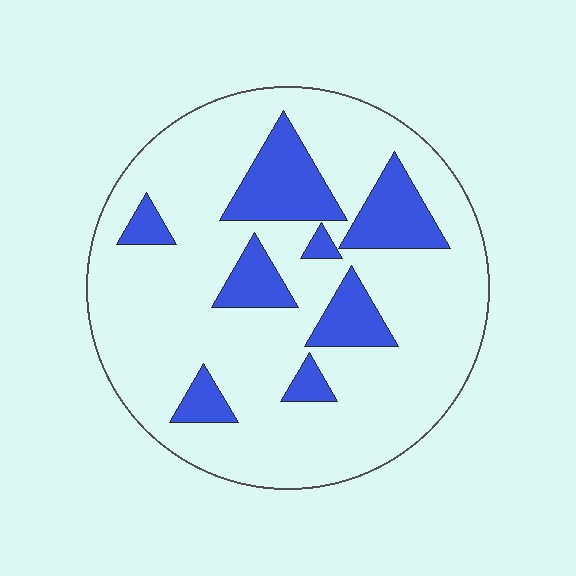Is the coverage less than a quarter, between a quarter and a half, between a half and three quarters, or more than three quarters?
Less than a quarter.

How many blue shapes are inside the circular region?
8.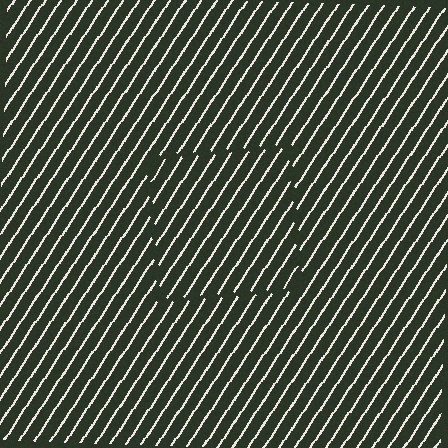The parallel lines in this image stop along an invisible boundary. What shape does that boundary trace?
An illusory square. The interior of the shape contains the same grating, shifted by half a period — the contour is defined by the phase discontinuity where line-ends from the inner and outer gratings abut.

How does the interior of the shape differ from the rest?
The interior of the shape contains the same grating, shifted by half a period — the contour is defined by the phase discontinuity where line-ends from the inner and outer gratings abut.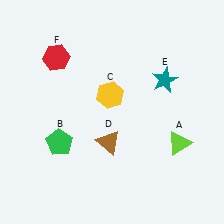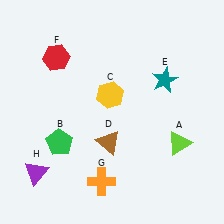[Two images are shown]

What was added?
An orange cross (G), a purple triangle (H) were added in Image 2.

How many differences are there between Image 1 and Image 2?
There are 2 differences between the two images.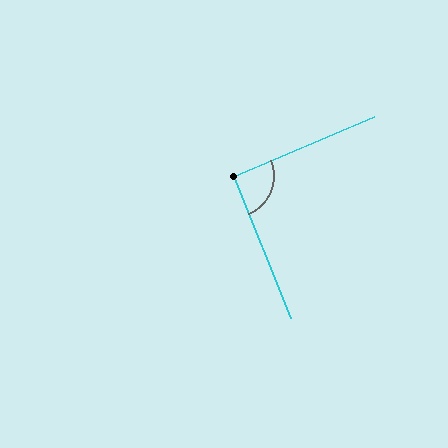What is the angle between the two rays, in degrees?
Approximately 91 degrees.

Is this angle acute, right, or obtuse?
It is approximately a right angle.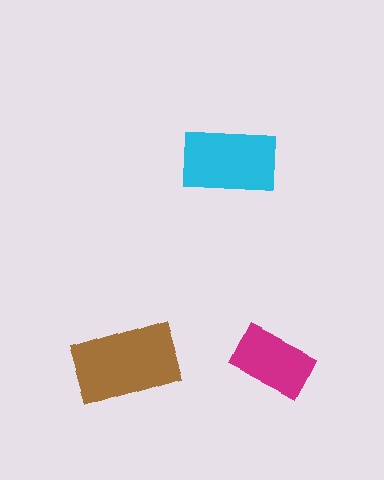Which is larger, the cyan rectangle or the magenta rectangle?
The cyan one.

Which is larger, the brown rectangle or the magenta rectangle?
The brown one.